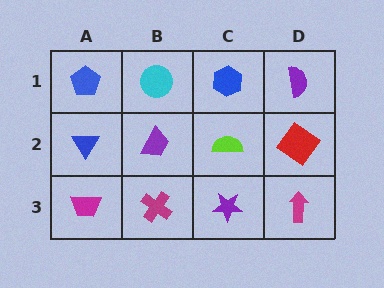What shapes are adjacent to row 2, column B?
A cyan circle (row 1, column B), a magenta cross (row 3, column B), a blue triangle (row 2, column A), a lime semicircle (row 2, column C).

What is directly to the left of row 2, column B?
A blue triangle.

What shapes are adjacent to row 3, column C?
A lime semicircle (row 2, column C), a magenta cross (row 3, column B), a magenta arrow (row 3, column D).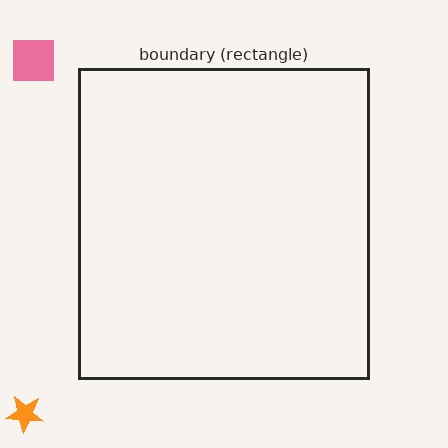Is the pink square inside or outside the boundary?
Outside.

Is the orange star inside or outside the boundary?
Outside.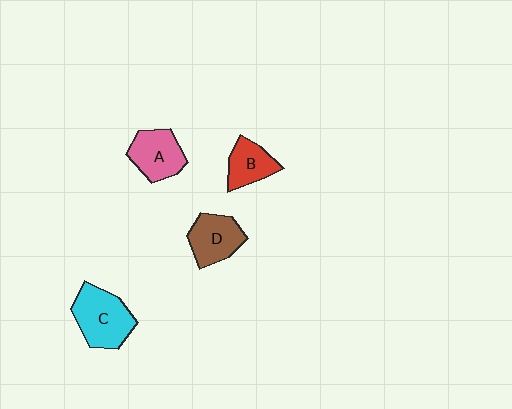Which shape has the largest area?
Shape C (cyan).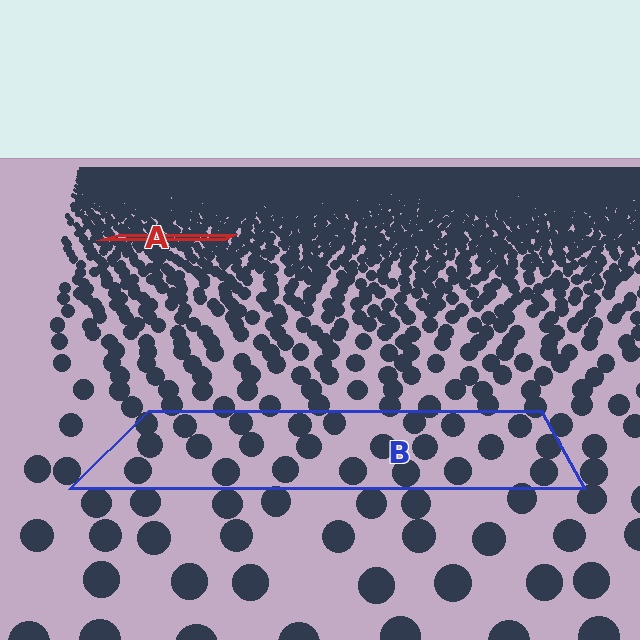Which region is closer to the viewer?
Region B is closer. The texture elements there are larger and more spread out.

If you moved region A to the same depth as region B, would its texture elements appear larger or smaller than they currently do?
They would appear larger. At a closer depth, the same texture elements are projected at a bigger on-screen size.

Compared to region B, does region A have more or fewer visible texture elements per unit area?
Region A has more texture elements per unit area — they are packed more densely because it is farther away.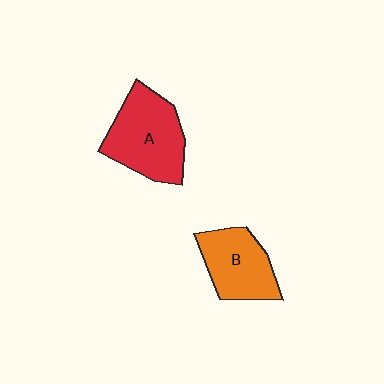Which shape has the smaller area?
Shape B (orange).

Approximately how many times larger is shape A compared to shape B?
Approximately 1.3 times.